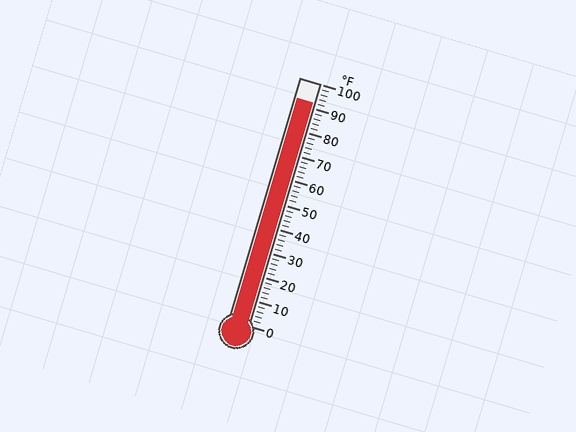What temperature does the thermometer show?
The thermometer shows approximately 92°F.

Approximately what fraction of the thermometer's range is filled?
The thermometer is filled to approximately 90% of its range.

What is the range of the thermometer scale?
The thermometer scale ranges from 0°F to 100°F.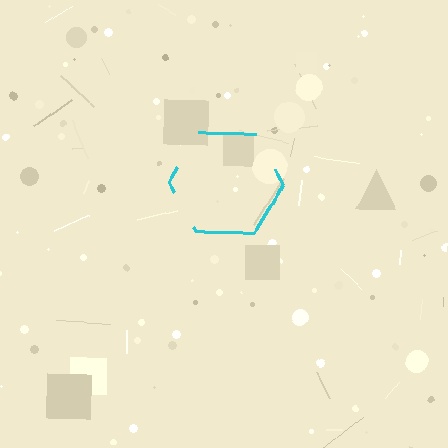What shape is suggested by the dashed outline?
The dashed outline suggests a hexagon.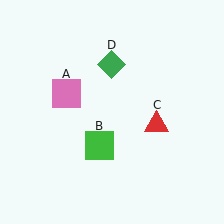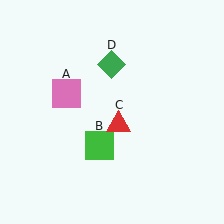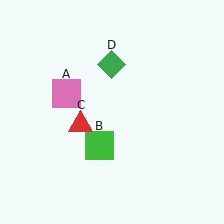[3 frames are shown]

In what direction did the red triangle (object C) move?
The red triangle (object C) moved left.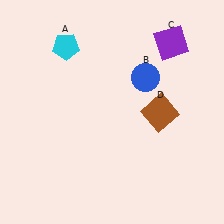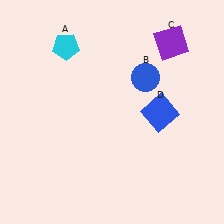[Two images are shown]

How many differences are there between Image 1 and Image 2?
There is 1 difference between the two images.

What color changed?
The square (D) changed from brown in Image 1 to blue in Image 2.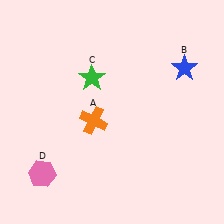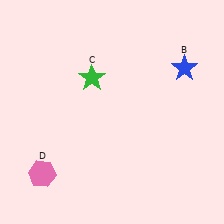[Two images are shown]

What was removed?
The orange cross (A) was removed in Image 2.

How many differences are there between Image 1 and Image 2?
There is 1 difference between the two images.